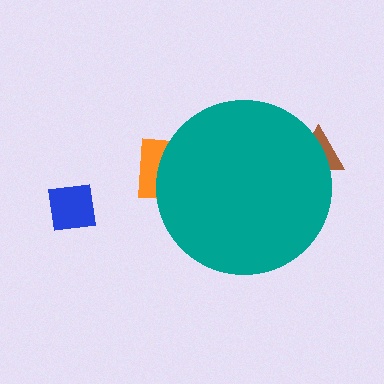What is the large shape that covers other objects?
A teal circle.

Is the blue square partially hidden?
No, the blue square is fully visible.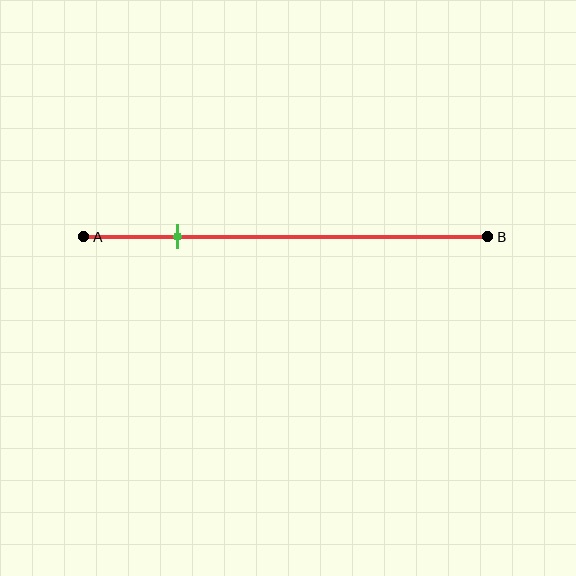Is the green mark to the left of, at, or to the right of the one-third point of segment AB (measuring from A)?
The green mark is to the left of the one-third point of segment AB.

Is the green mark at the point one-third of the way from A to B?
No, the mark is at about 25% from A, not at the 33% one-third point.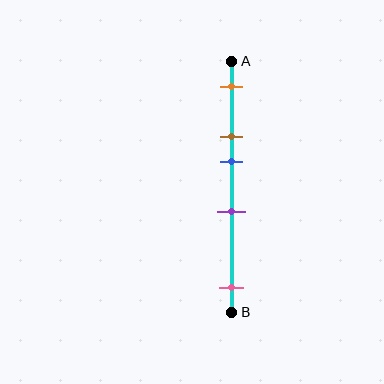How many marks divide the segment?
There are 5 marks dividing the segment.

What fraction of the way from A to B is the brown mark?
The brown mark is approximately 30% (0.3) of the way from A to B.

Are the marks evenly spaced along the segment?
No, the marks are not evenly spaced.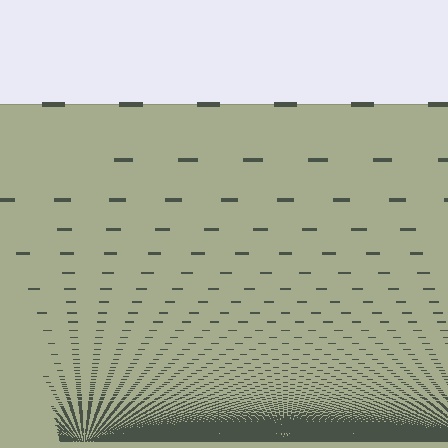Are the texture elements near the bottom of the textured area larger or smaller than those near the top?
Smaller. The gradient is inverted — elements near the bottom are smaller and denser.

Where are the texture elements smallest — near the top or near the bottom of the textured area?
Near the bottom.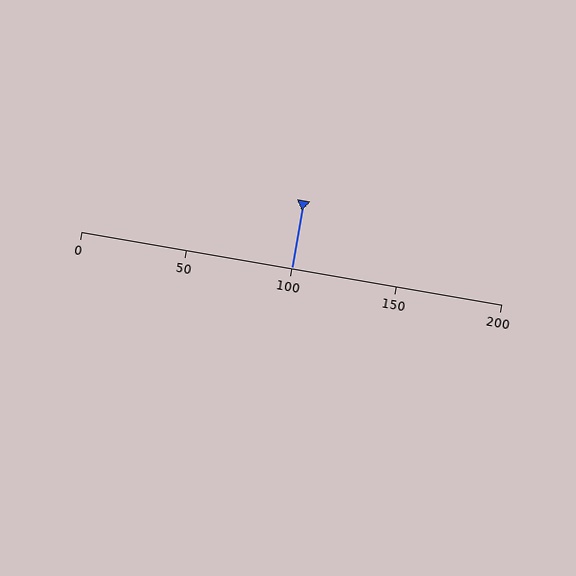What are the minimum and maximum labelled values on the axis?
The axis runs from 0 to 200.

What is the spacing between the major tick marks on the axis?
The major ticks are spaced 50 apart.